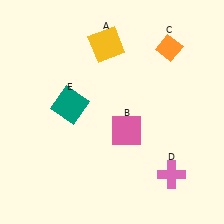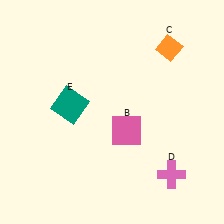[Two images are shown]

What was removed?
The yellow square (A) was removed in Image 2.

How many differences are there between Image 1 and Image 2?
There is 1 difference between the two images.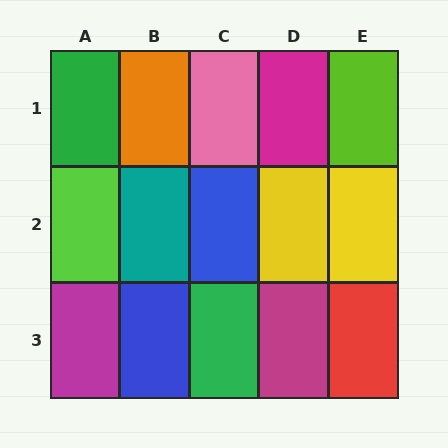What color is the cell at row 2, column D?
Yellow.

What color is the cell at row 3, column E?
Red.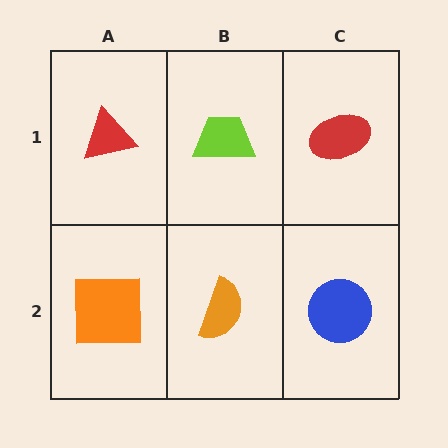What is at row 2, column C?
A blue circle.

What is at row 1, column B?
A lime trapezoid.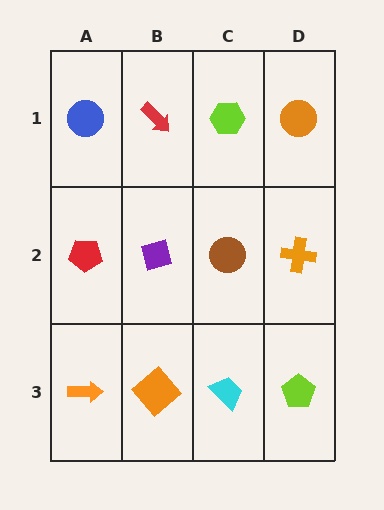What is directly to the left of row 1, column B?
A blue circle.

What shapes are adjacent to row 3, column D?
An orange cross (row 2, column D), a cyan trapezoid (row 3, column C).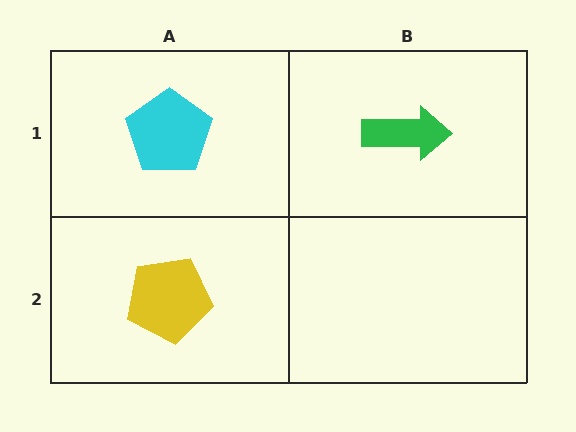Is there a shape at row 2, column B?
No, that cell is empty.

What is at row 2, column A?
A yellow pentagon.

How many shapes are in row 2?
1 shape.